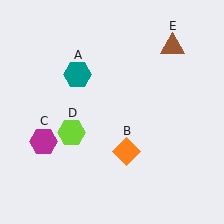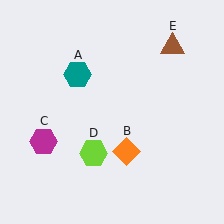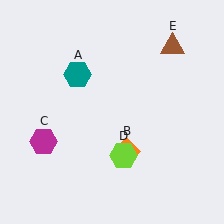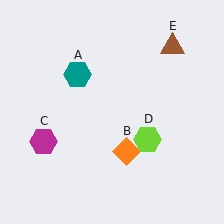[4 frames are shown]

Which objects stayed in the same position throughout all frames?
Teal hexagon (object A) and orange diamond (object B) and magenta hexagon (object C) and brown triangle (object E) remained stationary.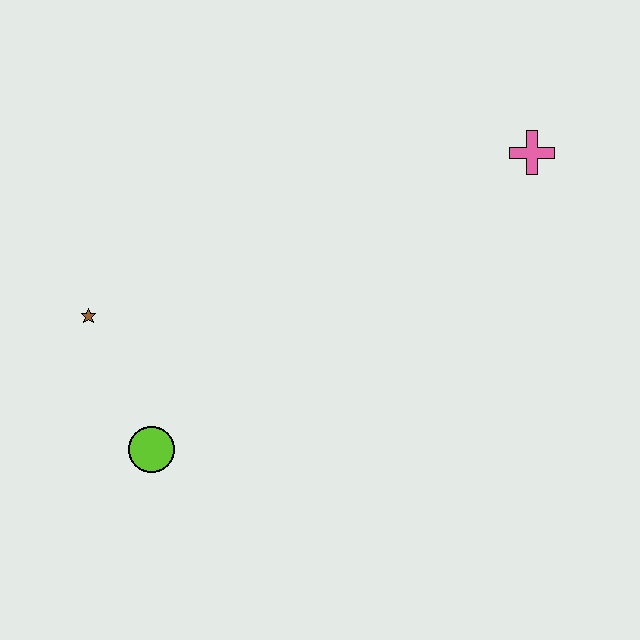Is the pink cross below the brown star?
No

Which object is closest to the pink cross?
The brown star is closest to the pink cross.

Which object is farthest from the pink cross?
The lime circle is farthest from the pink cross.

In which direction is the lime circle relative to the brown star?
The lime circle is below the brown star.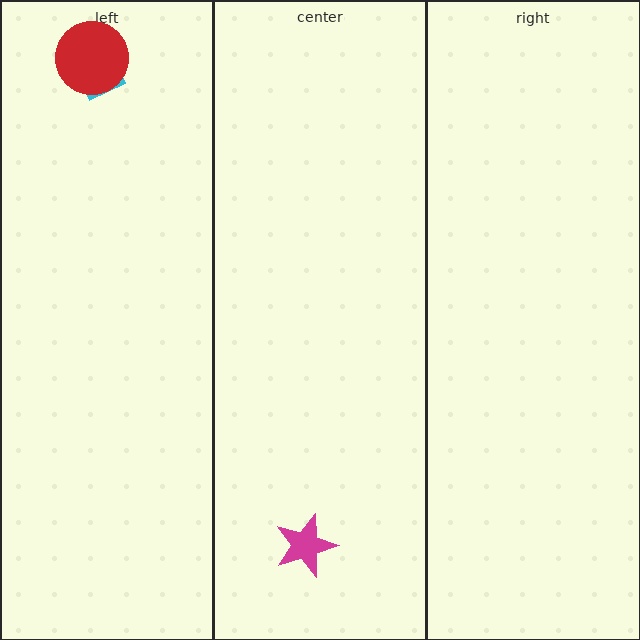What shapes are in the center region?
The magenta star.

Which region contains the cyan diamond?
The left region.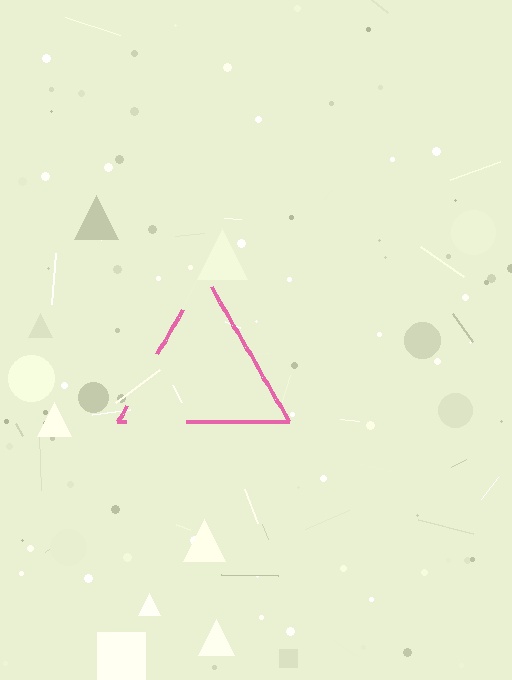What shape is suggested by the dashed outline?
The dashed outline suggests a triangle.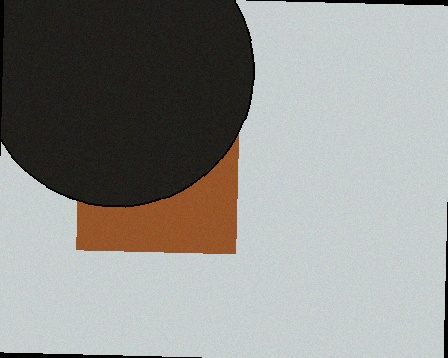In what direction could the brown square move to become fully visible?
The brown square could move down. That would shift it out from behind the black circle entirely.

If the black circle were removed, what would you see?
You would see the complete brown square.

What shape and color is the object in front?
The object in front is a black circle.